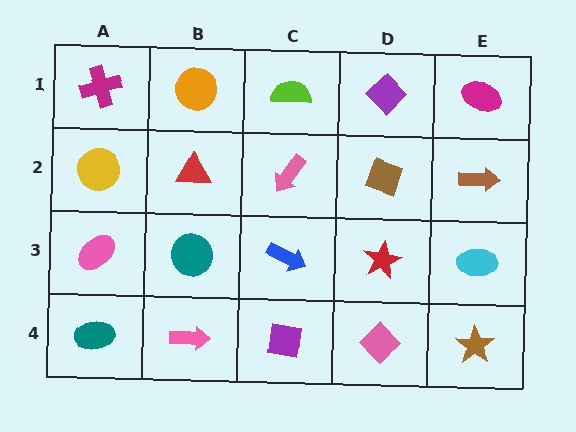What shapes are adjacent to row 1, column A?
A yellow circle (row 2, column A), an orange circle (row 1, column B).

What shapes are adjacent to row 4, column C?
A blue arrow (row 3, column C), a pink arrow (row 4, column B), a pink diamond (row 4, column D).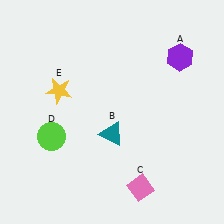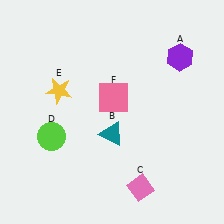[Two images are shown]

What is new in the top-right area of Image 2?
A pink square (F) was added in the top-right area of Image 2.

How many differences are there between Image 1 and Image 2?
There is 1 difference between the two images.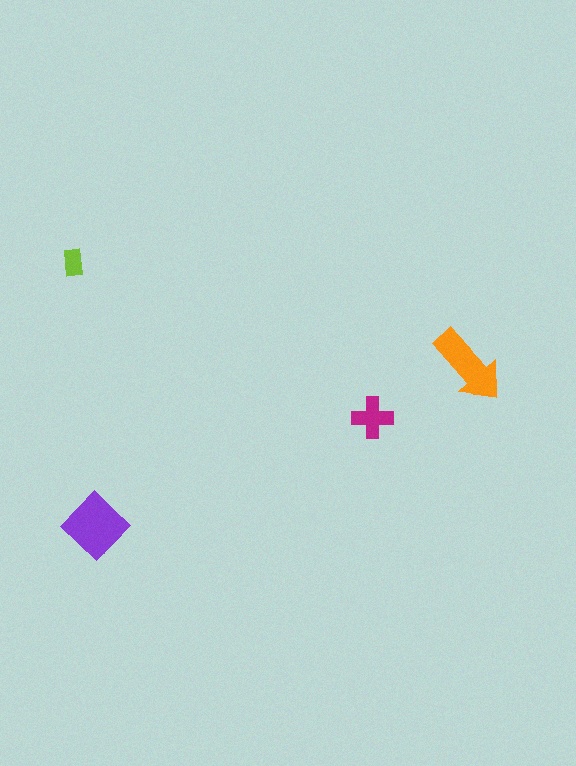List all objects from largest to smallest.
The purple diamond, the orange arrow, the magenta cross, the lime rectangle.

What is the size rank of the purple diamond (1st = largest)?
1st.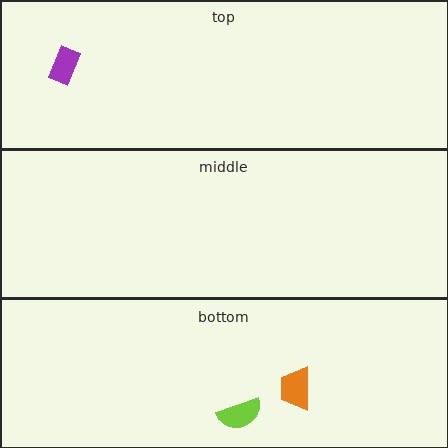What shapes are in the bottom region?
The lime semicircle, the orange trapezoid.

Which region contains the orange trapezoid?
The bottom region.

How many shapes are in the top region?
1.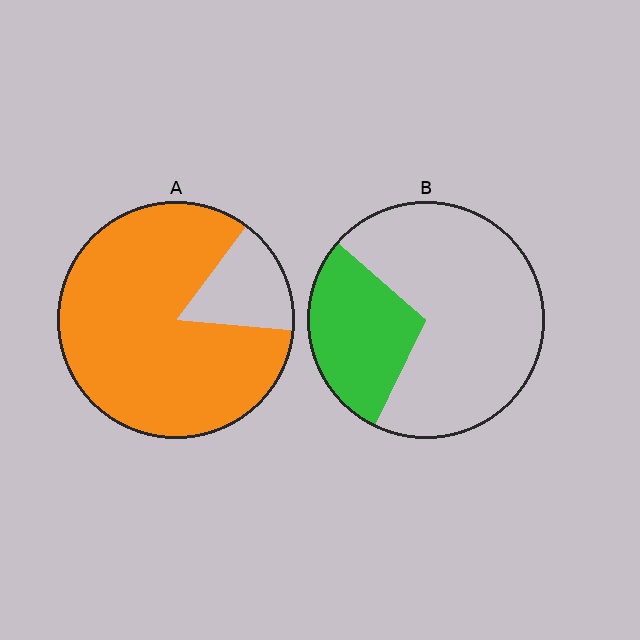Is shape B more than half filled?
No.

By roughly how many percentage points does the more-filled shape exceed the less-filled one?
By roughly 55 percentage points (A over B).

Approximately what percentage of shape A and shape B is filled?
A is approximately 85% and B is approximately 30%.